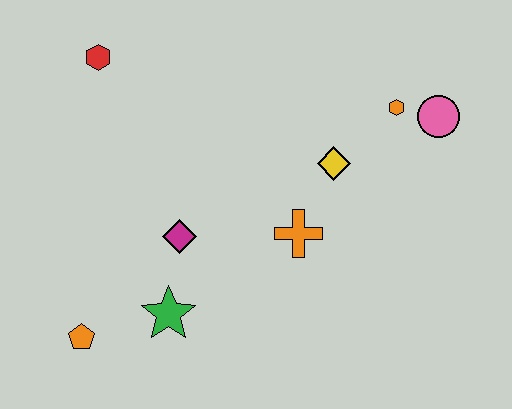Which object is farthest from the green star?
The pink circle is farthest from the green star.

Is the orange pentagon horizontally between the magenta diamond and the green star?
No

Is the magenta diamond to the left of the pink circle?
Yes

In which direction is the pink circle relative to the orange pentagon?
The pink circle is to the right of the orange pentagon.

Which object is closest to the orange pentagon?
The green star is closest to the orange pentagon.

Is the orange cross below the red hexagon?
Yes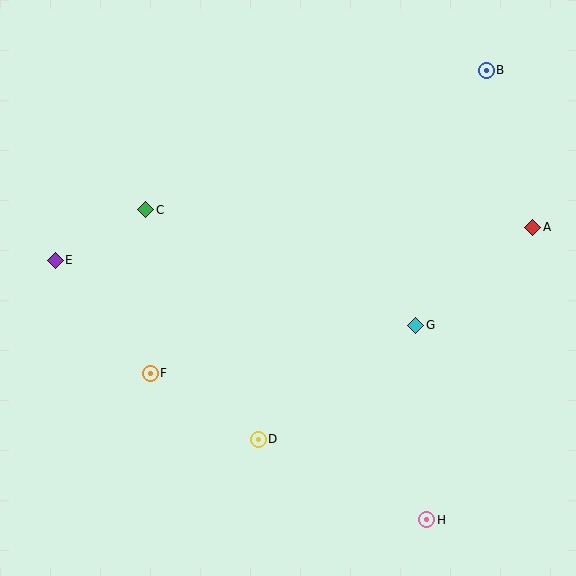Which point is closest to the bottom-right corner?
Point H is closest to the bottom-right corner.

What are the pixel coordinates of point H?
Point H is at (427, 520).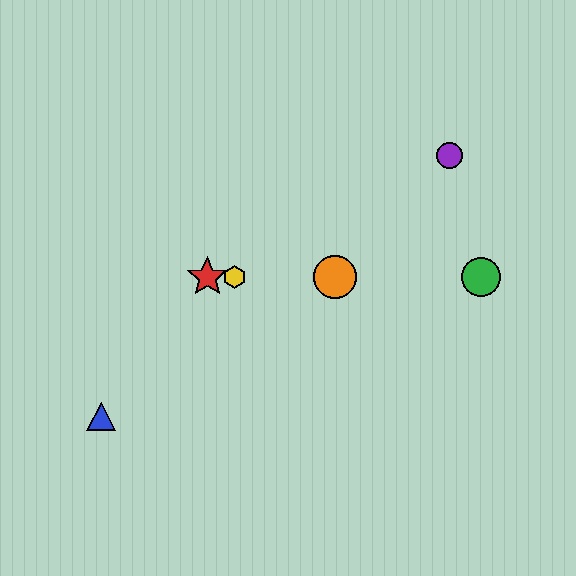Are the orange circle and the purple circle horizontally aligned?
No, the orange circle is at y≈277 and the purple circle is at y≈155.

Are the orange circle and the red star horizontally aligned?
Yes, both are at y≈277.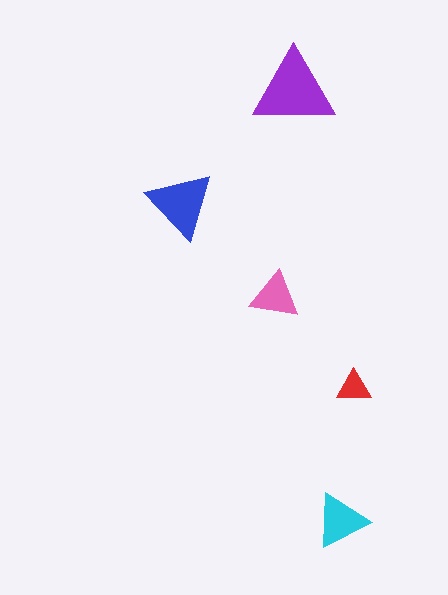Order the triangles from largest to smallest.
the purple one, the blue one, the cyan one, the pink one, the red one.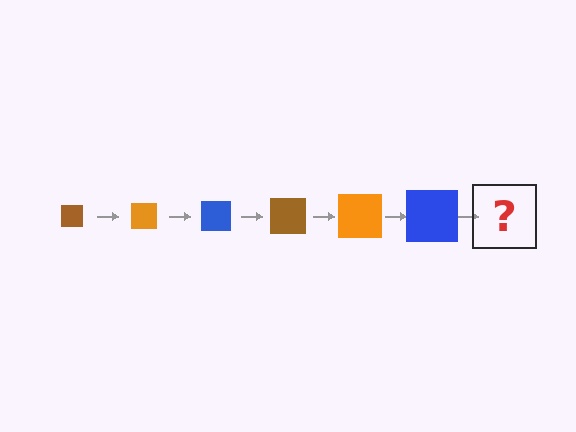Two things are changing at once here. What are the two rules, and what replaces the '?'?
The two rules are that the square grows larger each step and the color cycles through brown, orange, and blue. The '?' should be a brown square, larger than the previous one.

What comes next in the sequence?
The next element should be a brown square, larger than the previous one.